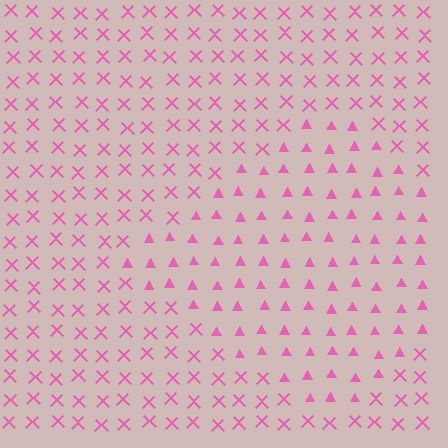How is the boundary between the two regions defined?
The boundary is defined by a change in element shape: triangles inside vs. X marks outside. All elements share the same color and spacing.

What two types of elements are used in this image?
The image uses triangles inside the diamond region and X marks outside it.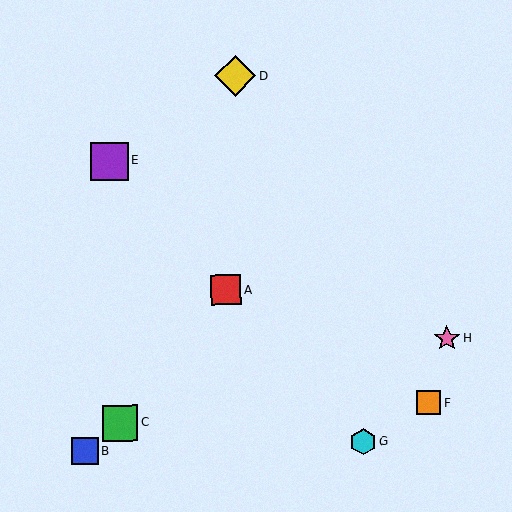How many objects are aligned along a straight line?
3 objects (A, E, G) are aligned along a straight line.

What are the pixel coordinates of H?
Object H is at (447, 338).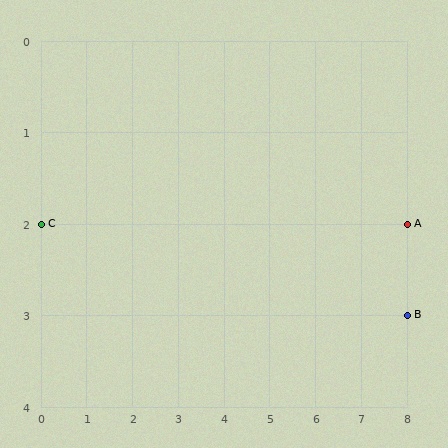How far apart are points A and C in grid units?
Points A and C are 8 columns apart.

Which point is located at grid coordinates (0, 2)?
Point C is at (0, 2).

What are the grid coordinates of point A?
Point A is at grid coordinates (8, 2).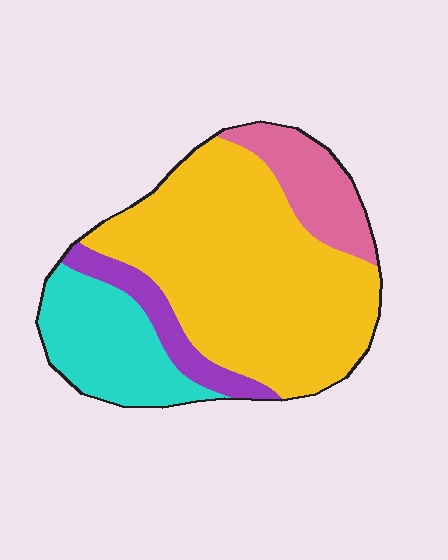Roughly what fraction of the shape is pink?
Pink takes up about one eighth (1/8) of the shape.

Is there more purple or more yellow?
Yellow.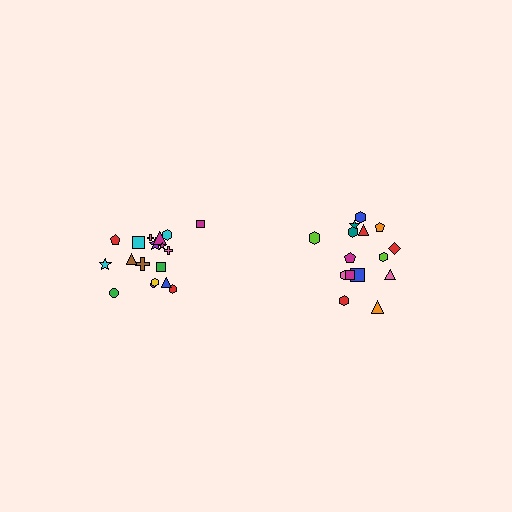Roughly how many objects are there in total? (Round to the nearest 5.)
Roughly 35 objects in total.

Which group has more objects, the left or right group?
The left group.